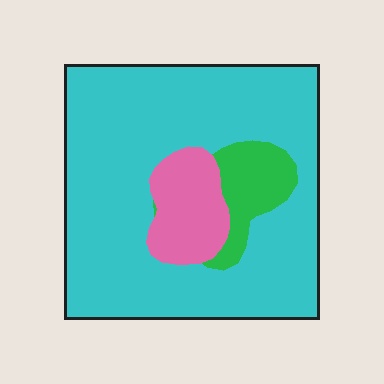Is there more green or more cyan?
Cyan.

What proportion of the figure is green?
Green covers around 10% of the figure.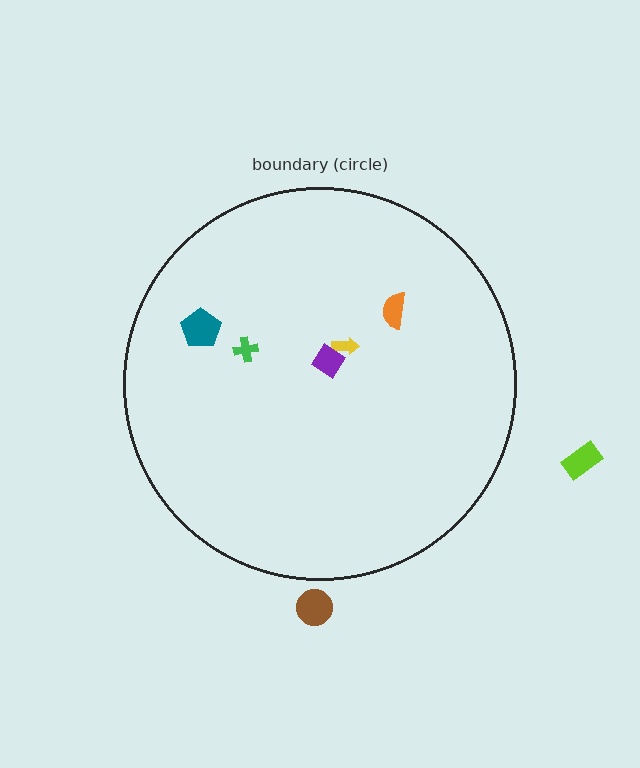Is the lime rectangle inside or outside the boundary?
Outside.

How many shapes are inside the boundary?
5 inside, 2 outside.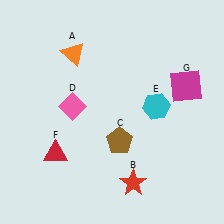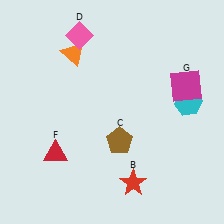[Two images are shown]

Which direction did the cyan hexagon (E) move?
The cyan hexagon (E) moved right.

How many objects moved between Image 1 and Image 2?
2 objects moved between the two images.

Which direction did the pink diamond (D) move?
The pink diamond (D) moved up.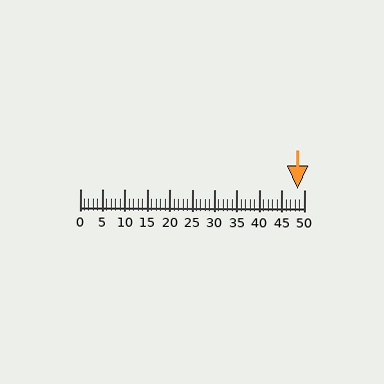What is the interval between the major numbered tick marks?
The major tick marks are spaced 5 units apart.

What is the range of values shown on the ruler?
The ruler shows values from 0 to 50.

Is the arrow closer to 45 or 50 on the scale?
The arrow is closer to 50.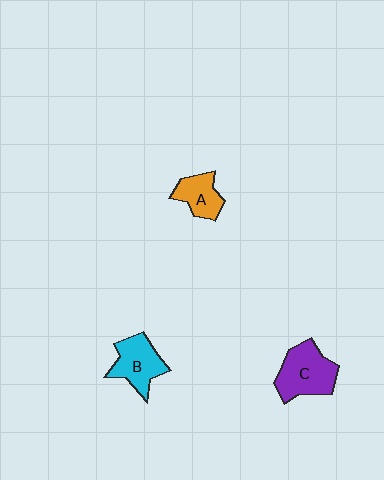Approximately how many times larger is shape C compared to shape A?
Approximately 1.6 times.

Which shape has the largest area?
Shape C (purple).